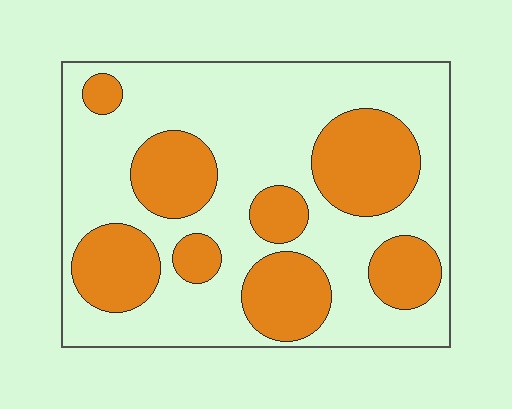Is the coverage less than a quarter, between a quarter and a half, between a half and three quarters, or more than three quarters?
Between a quarter and a half.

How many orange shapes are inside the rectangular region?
8.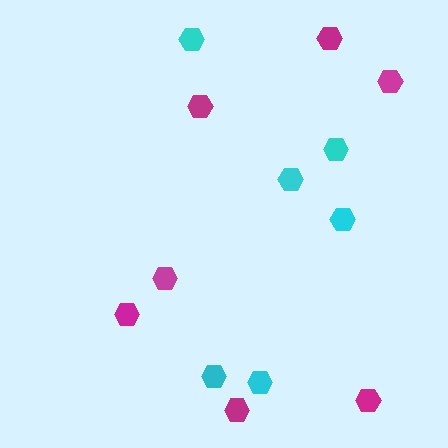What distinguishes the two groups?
There are 2 groups: one group of cyan hexagons (6) and one group of magenta hexagons (7).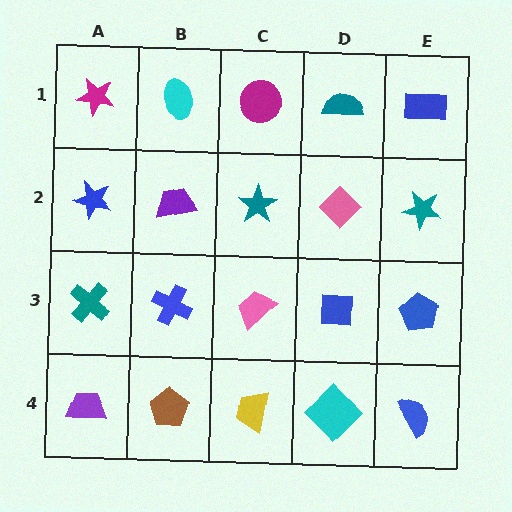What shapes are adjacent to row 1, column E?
A teal star (row 2, column E), a teal semicircle (row 1, column D).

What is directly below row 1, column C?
A teal star.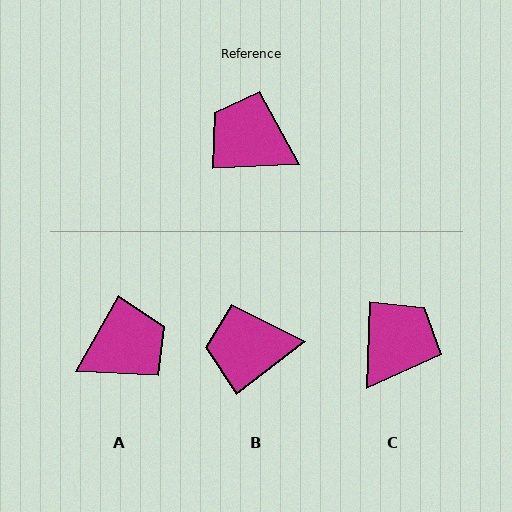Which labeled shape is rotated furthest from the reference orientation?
A, about 122 degrees away.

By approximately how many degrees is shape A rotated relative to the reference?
Approximately 122 degrees clockwise.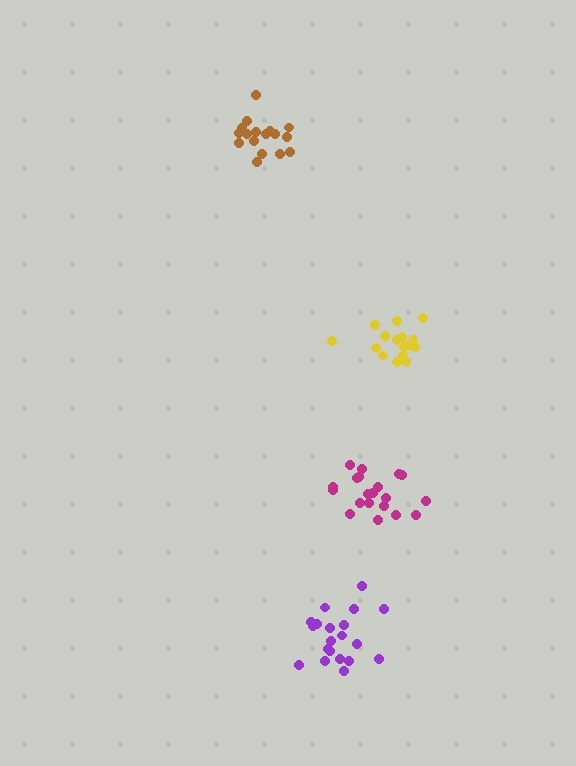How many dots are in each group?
Group 1: 17 dots, Group 2: 16 dots, Group 3: 21 dots, Group 4: 21 dots (75 total).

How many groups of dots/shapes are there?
There are 4 groups.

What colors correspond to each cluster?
The clusters are colored: brown, yellow, magenta, purple.